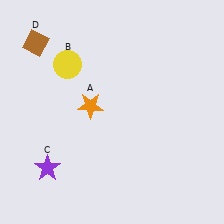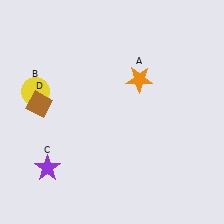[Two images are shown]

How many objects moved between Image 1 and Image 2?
3 objects moved between the two images.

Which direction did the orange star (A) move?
The orange star (A) moved right.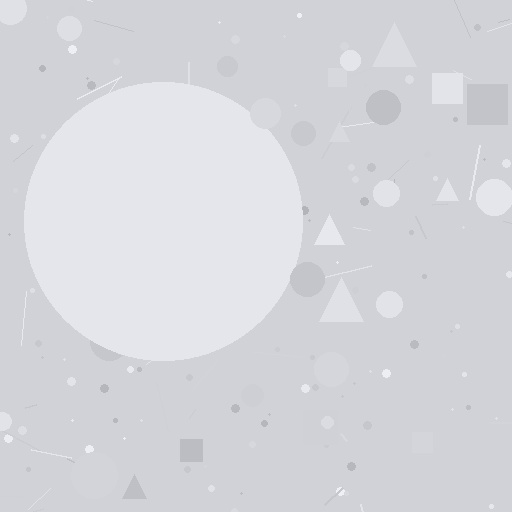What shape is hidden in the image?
A circle is hidden in the image.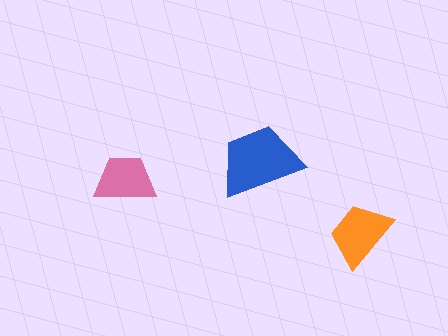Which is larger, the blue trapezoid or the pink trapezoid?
The blue one.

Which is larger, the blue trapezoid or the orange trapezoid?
The blue one.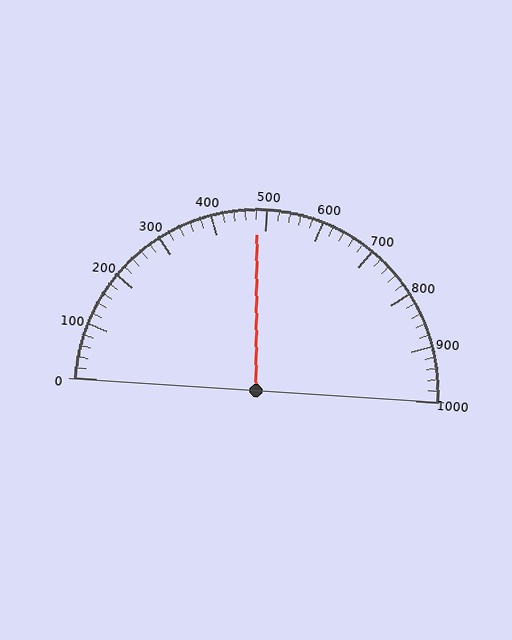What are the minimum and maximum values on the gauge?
The gauge ranges from 0 to 1000.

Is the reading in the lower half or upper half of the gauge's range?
The reading is in the lower half of the range (0 to 1000).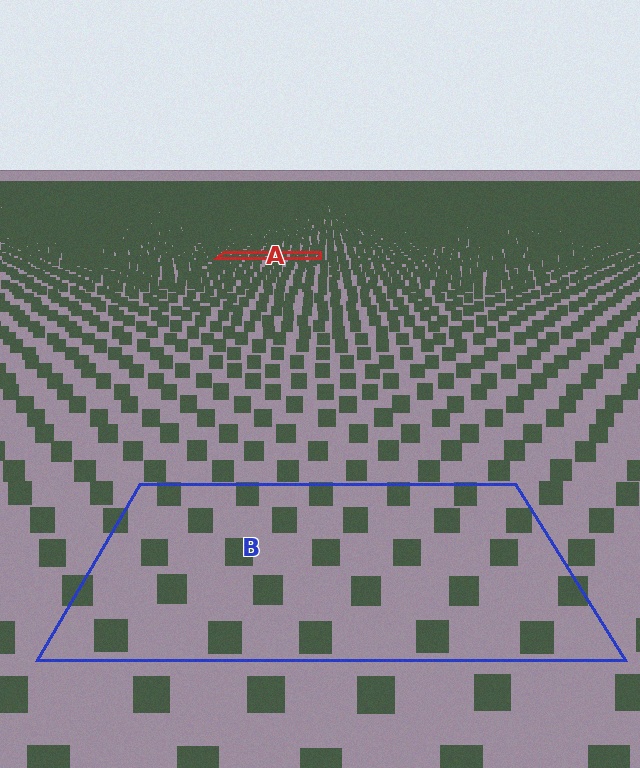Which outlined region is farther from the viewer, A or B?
Region A is farther from the viewer — the texture elements inside it appear smaller and more densely packed.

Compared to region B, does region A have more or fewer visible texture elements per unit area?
Region A has more texture elements per unit area — they are packed more densely because it is farther away.